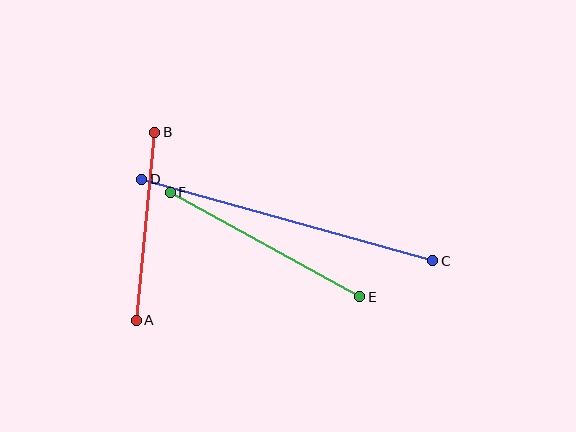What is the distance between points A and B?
The distance is approximately 189 pixels.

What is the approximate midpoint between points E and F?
The midpoint is at approximately (265, 245) pixels.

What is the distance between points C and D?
The distance is approximately 302 pixels.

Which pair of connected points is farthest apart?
Points C and D are farthest apart.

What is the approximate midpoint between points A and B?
The midpoint is at approximately (145, 226) pixels.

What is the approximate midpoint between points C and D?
The midpoint is at approximately (287, 220) pixels.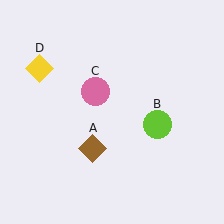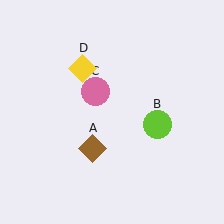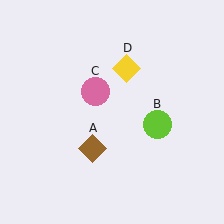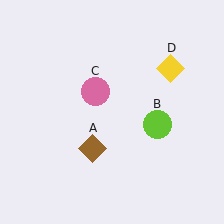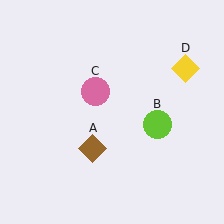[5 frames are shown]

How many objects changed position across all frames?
1 object changed position: yellow diamond (object D).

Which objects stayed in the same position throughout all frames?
Brown diamond (object A) and lime circle (object B) and pink circle (object C) remained stationary.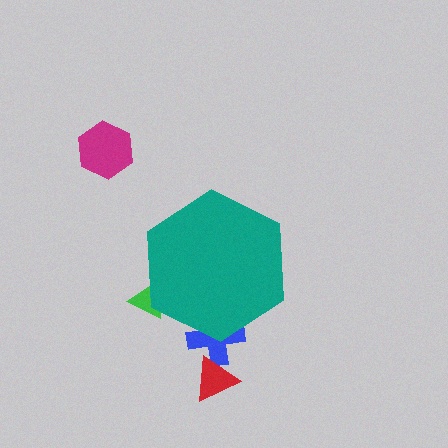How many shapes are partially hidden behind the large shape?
2 shapes are partially hidden.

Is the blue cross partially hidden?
Yes, the blue cross is partially hidden behind the teal hexagon.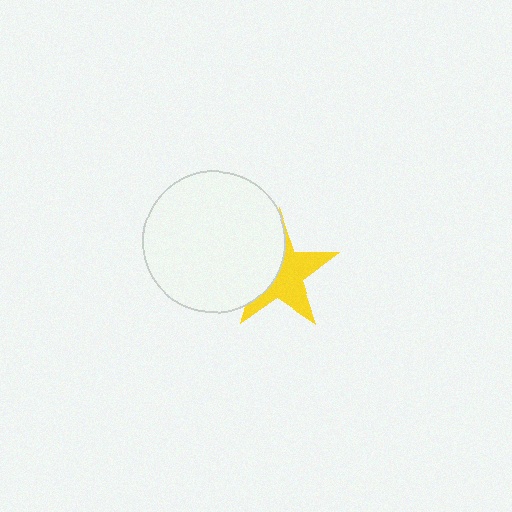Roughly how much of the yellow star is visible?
About half of it is visible (roughly 55%).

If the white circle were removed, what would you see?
You would see the complete yellow star.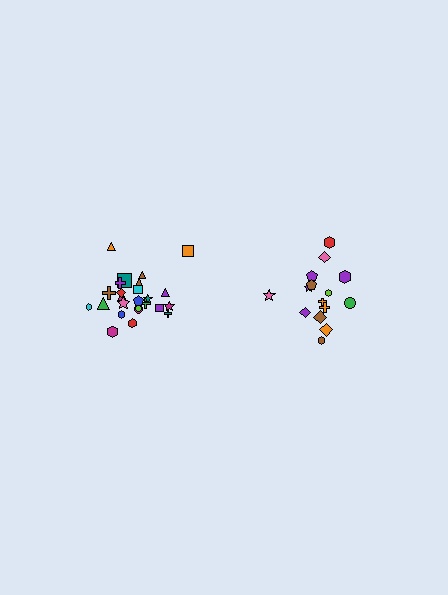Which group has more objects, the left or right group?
The left group.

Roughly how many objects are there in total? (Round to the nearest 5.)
Roughly 40 objects in total.